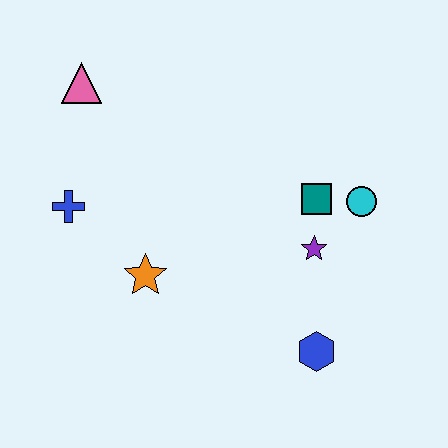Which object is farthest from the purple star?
The pink triangle is farthest from the purple star.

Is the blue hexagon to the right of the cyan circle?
No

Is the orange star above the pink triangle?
No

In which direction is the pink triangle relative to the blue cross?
The pink triangle is above the blue cross.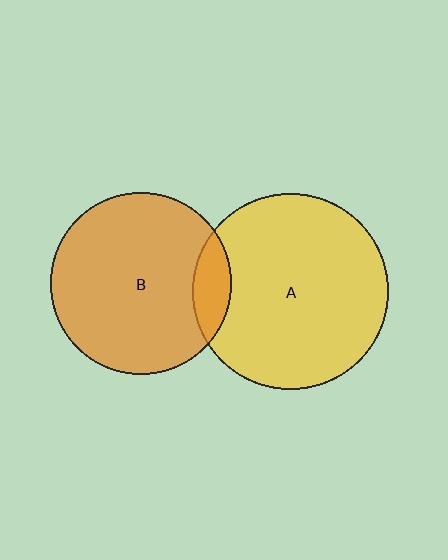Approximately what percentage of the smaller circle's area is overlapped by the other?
Approximately 10%.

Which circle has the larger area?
Circle A (yellow).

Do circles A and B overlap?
Yes.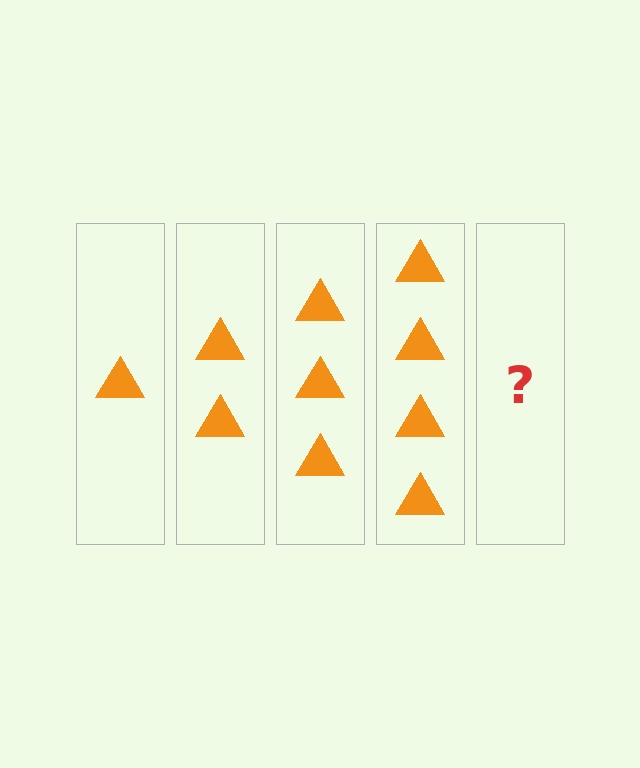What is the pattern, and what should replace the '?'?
The pattern is that each step adds one more triangle. The '?' should be 5 triangles.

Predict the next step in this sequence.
The next step is 5 triangles.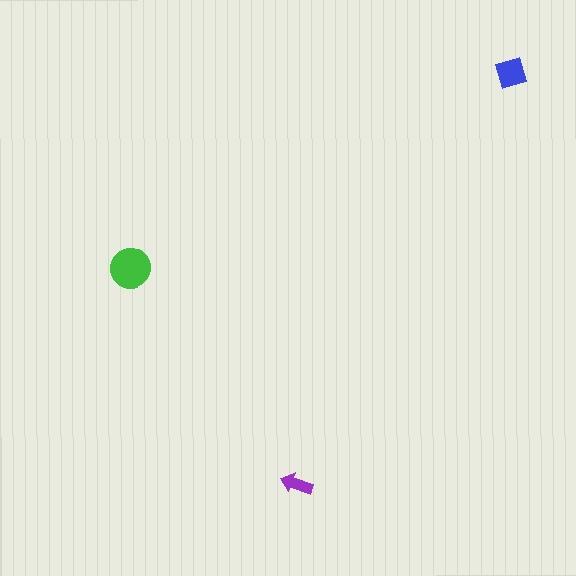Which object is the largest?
The green circle.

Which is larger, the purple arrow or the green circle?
The green circle.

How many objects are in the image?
There are 3 objects in the image.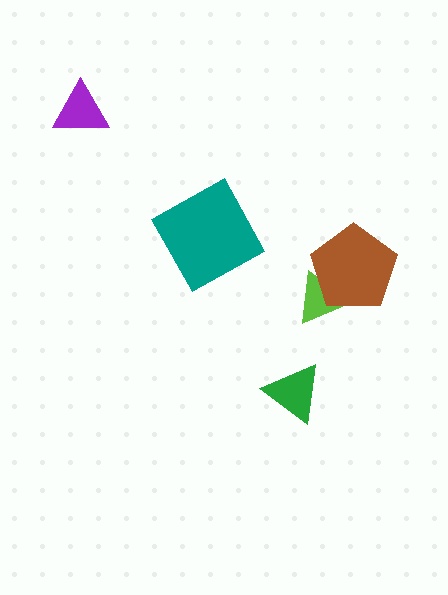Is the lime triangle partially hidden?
Yes, it is partially covered by another shape.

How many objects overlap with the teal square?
0 objects overlap with the teal square.